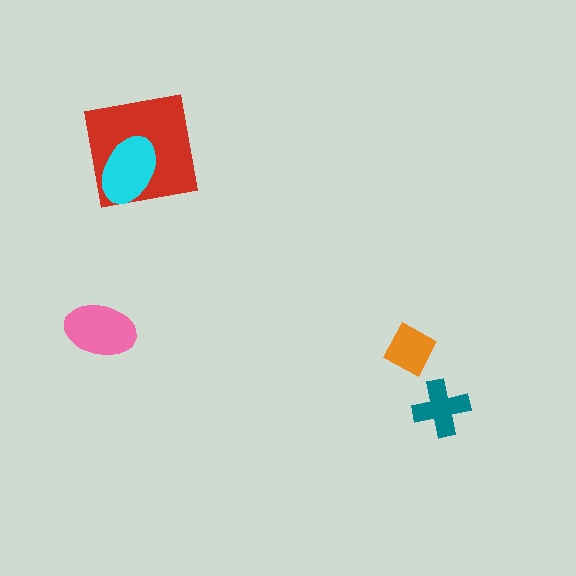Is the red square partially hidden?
Yes, it is partially covered by another shape.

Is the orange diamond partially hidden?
No, no other shape covers it.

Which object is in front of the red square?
The cyan ellipse is in front of the red square.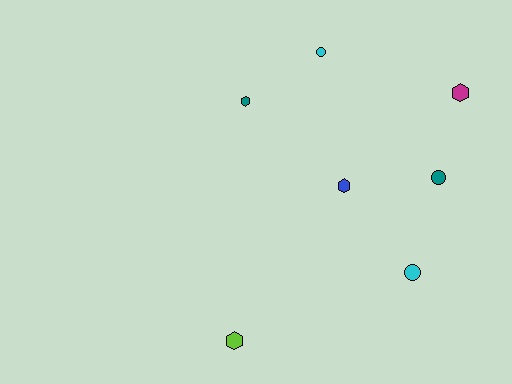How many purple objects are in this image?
There are no purple objects.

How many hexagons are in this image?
There are 4 hexagons.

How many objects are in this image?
There are 7 objects.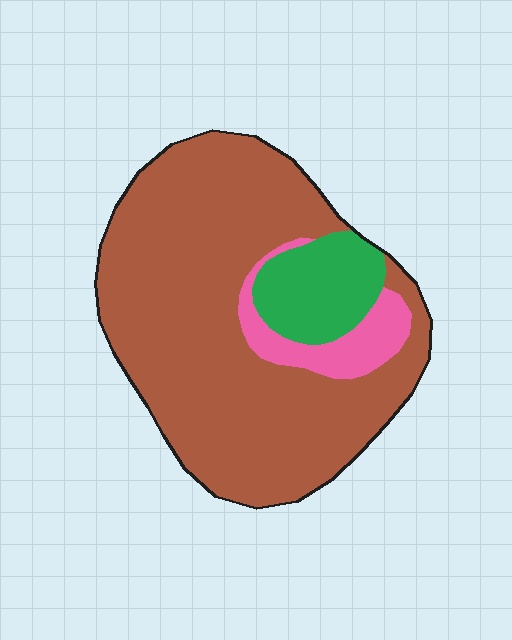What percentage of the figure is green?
Green covers around 15% of the figure.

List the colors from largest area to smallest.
From largest to smallest: brown, green, pink.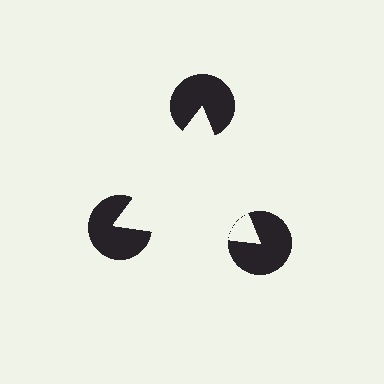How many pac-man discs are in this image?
There are 3 — one at each vertex of the illusory triangle.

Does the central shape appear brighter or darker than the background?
It typically appears slightly brighter than the background, even though no actual brightness change is drawn.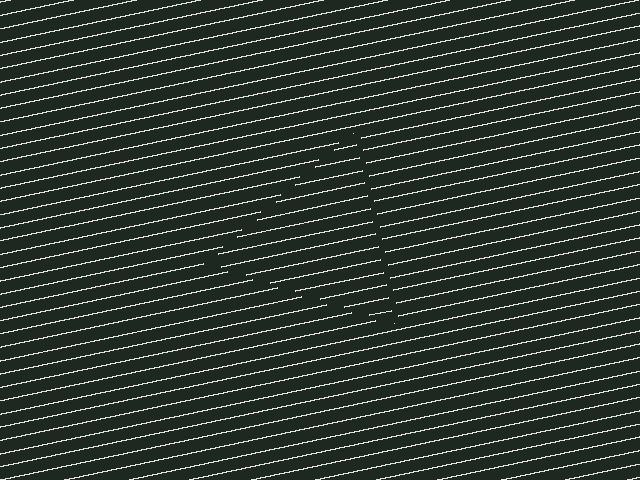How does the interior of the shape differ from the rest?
The interior of the shape contains the same grating, shifted by half a period — the contour is defined by the phase discontinuity where line-ends from the inner and outer gratings abut.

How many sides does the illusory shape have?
3 sides — the line-ends trace a triangle.